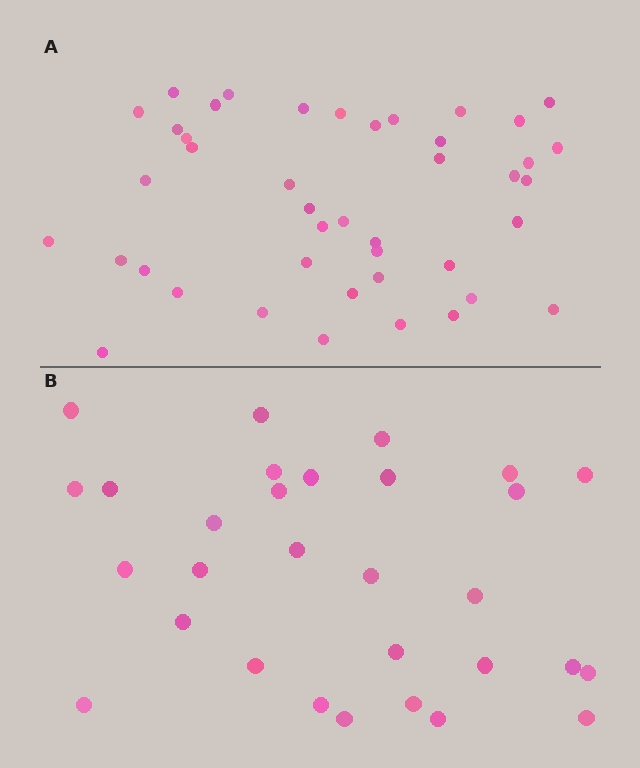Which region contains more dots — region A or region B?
Region A (the top region) has more dots.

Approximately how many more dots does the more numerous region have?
Region A has approximately 15 more dots than region B.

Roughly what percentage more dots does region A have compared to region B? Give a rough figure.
About 45% more.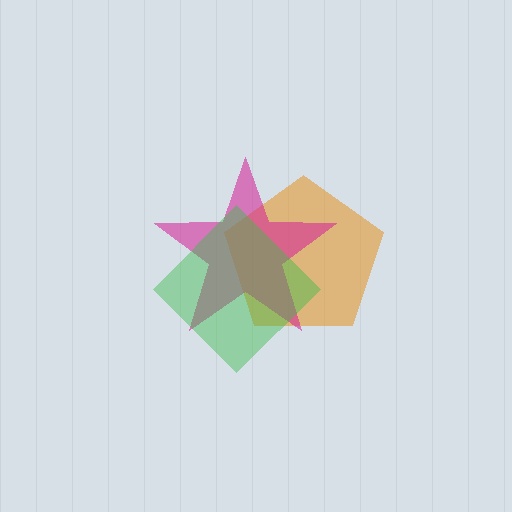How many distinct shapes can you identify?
There are 3 distinct shapes: an orange pentagon, a magenta star, a green diamond.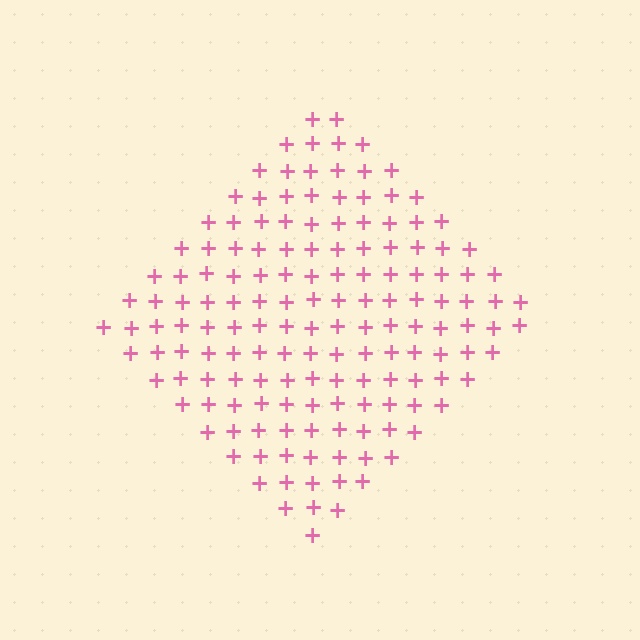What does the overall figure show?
The overall figure shows a diamond.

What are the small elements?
The small elements are plus signs.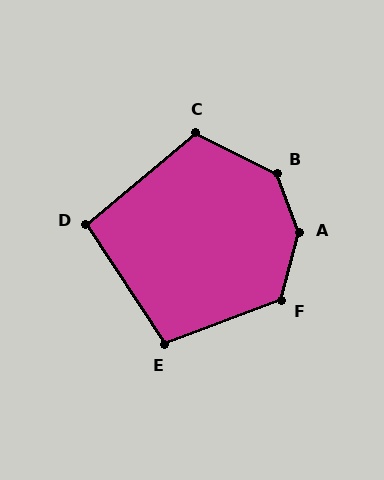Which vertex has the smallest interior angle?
D, at approximately 96 degrees.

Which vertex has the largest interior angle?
A, at approximately 144 degrees.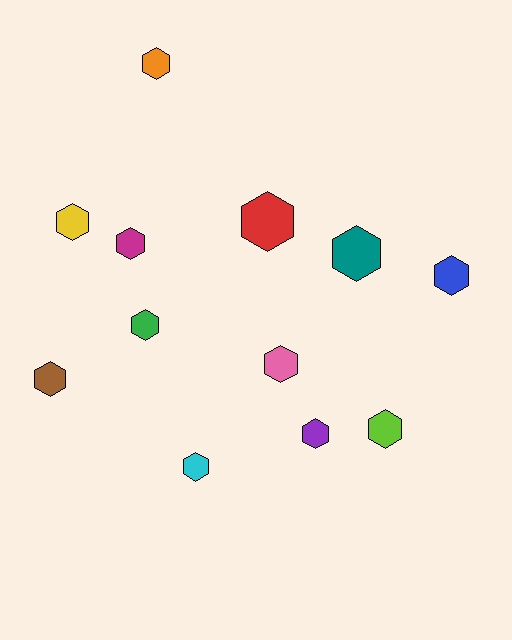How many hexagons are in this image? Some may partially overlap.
There are 12 hexagons.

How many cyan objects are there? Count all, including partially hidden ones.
There is 1 cyan object.